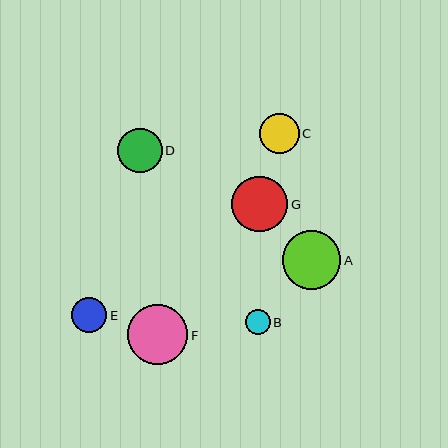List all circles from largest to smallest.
From largest to smallest: F, A, G, D, C, E, B.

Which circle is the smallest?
Circle B is the smallest with a size of approximately 25 pixels.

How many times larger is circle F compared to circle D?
Circle F is approximately 1.3 times the size of circle D.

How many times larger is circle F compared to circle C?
Circle F is approximately 1.5 times the size of circle C.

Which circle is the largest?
Circle F is the largest with a size of approximately 60 pixels.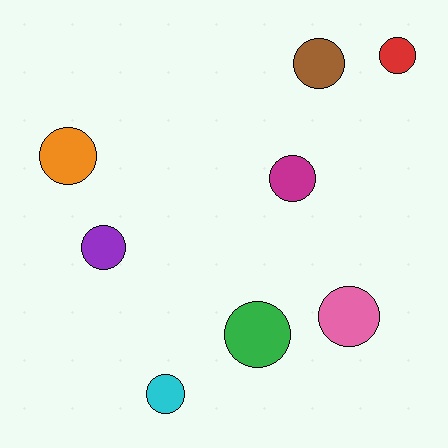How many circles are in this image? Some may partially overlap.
There are 8 circles.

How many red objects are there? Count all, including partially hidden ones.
There is 1 red object.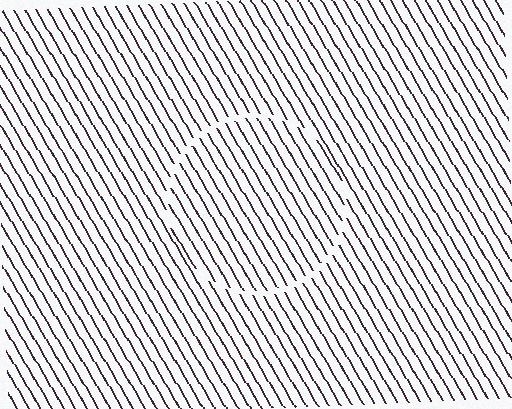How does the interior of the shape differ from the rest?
The interior of the shape contains the same grating, shifted by half a period — the contour is defined by the phase discontinuity where line-ends from the inner and outer gratings abut.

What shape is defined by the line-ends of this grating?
An illusory circle. The interior of the shape contains the same grating, shifted by half a period — the contour is defined by the phase discontinuity where line-ends from the inner and outer gratings abut.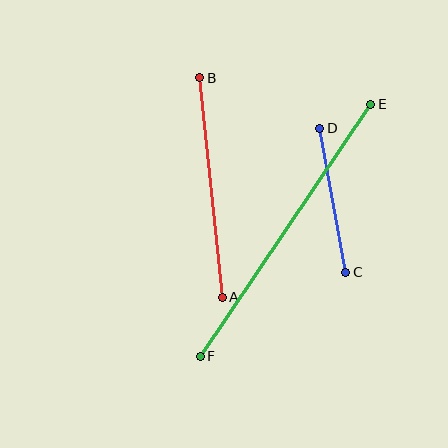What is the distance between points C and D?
The distance is approximately 146 pixels.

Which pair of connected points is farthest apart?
Points E and F are farthest apart.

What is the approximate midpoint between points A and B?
The midpoint is at approximately (211, 188) pixels.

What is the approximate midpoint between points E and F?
The midpoint is at approximately (285, 230) pixels.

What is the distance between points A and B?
The distance is approximately 220 pixels.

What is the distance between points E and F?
The distance is approximately 304 pixels.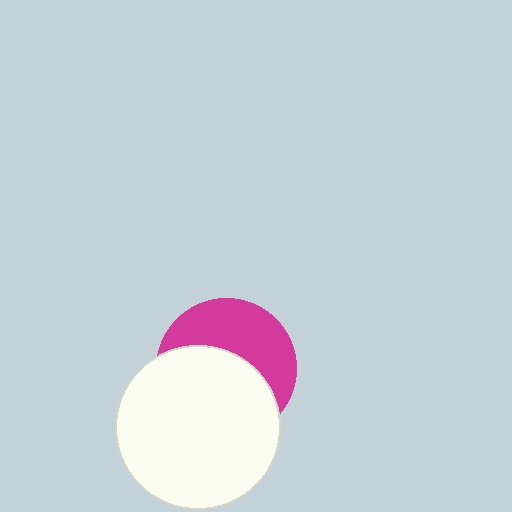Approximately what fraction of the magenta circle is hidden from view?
Roughly 55% of the magenta circle is hidden behind the white circle.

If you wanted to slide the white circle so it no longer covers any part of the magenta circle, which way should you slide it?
Slide it down — that is the most direct way to separate the two shapes.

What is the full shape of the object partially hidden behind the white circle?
The partially hidden object is a magenta circle.